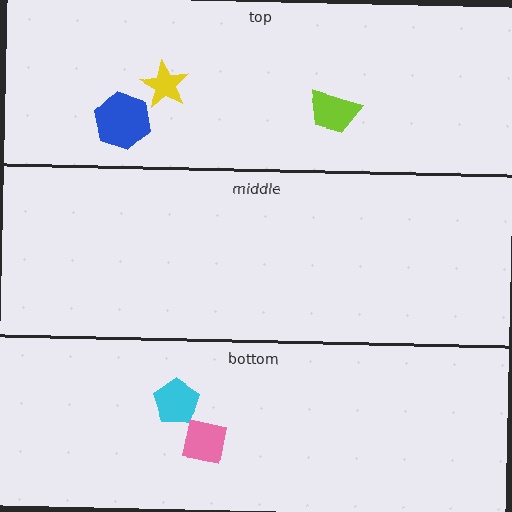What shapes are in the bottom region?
The cyan pentagon, the pink square.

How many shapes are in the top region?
3.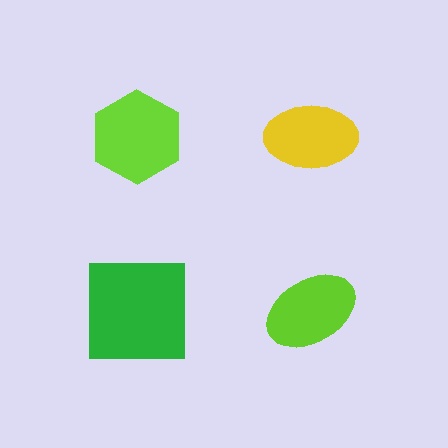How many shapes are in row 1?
2 shapes.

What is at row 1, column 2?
A yellow ellipse.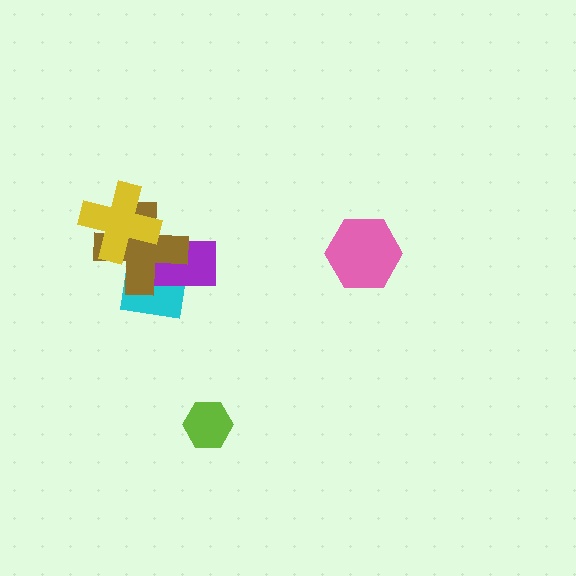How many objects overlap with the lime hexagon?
0 objects overlap with the lime hexagon.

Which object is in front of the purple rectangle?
The brown cross is in front of the purple rectangle.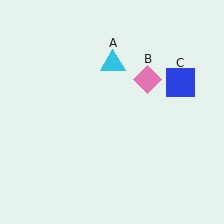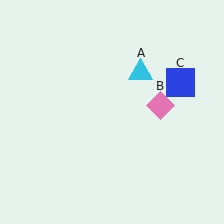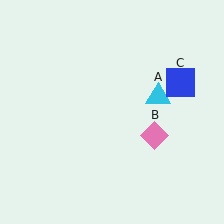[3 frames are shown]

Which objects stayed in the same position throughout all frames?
Blue square (object C) remained stationary.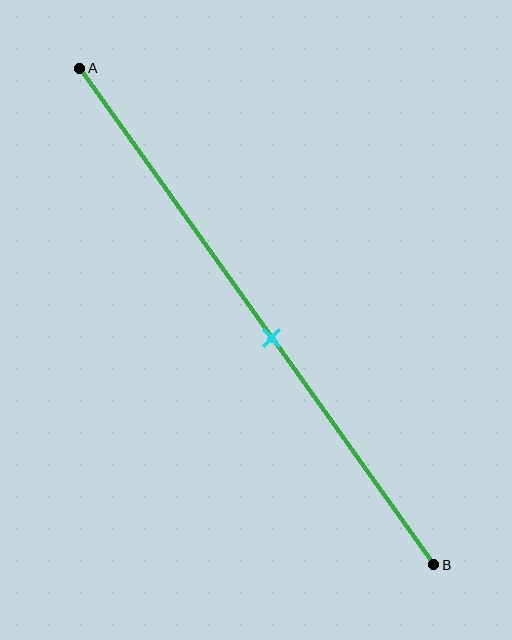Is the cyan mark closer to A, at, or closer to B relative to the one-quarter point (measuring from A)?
The cyan mark is closer to point B than the one-quarter point of segment AB.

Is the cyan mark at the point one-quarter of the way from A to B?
No, the mark is at about 55% from A, not at the 25% one-quarter point.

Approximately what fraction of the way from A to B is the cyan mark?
The cyan mark is approximately 55% of the way from A to B.